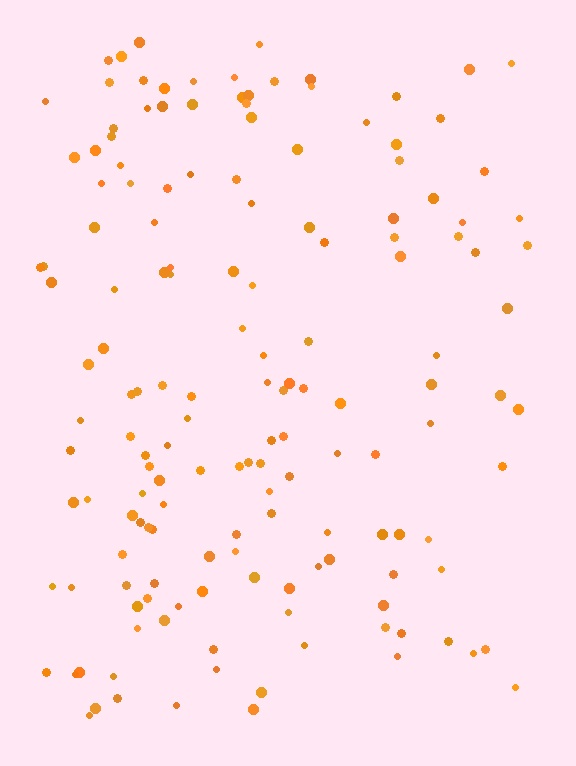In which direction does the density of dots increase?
From right to left, with the left side densest.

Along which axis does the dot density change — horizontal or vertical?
Horizontal.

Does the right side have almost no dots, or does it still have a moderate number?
Still a moderate number, just noticeably fewer than the left.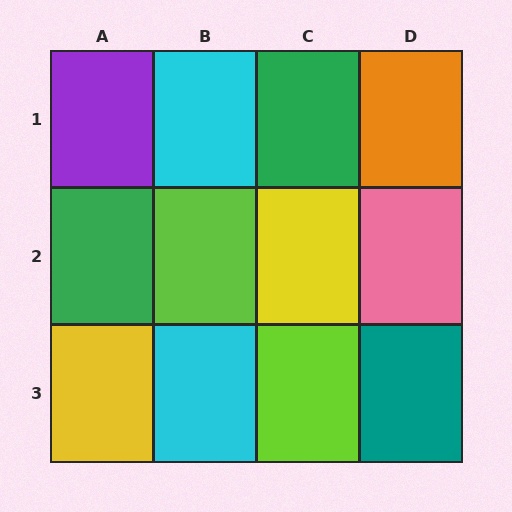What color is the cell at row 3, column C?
Lime.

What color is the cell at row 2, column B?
Lime.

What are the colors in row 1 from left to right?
Purple, cyan, green, orange.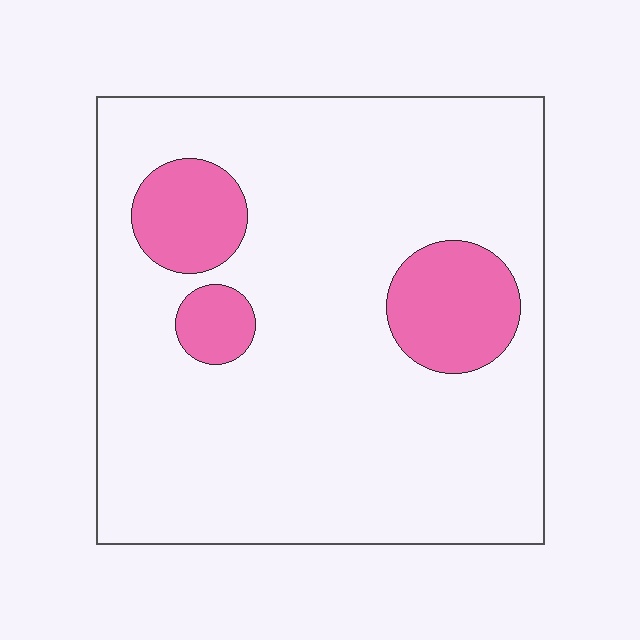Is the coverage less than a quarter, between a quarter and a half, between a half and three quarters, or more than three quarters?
Less than a quarter.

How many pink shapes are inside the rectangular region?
3.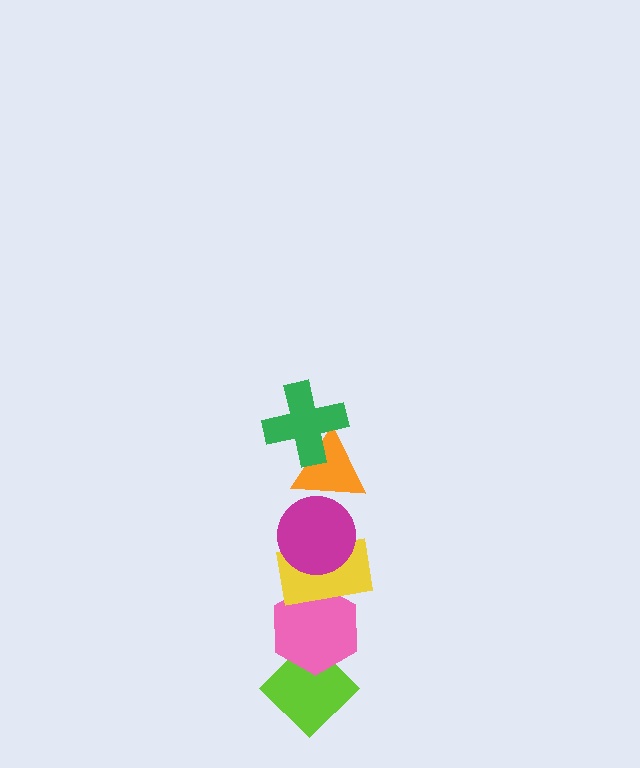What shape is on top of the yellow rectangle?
The magenta circle is on top of the yellow rectangle.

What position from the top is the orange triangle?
The orange triangle is 2nd from the top.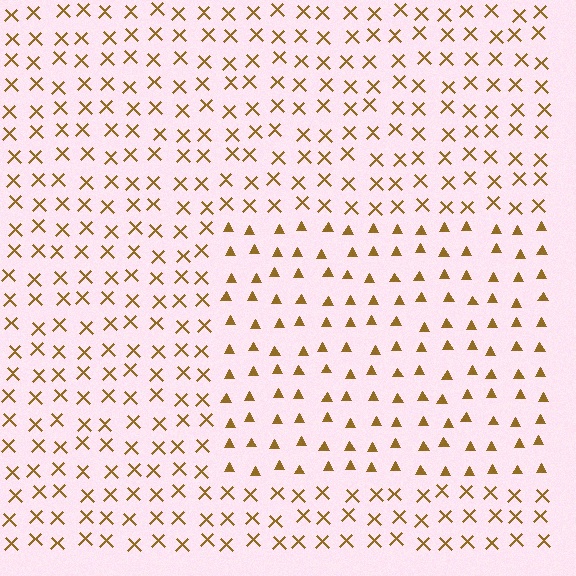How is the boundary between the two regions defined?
The boundary is defined by a change in element shape: triangles inside vs. X marks outside. All elements share the same color and spacing.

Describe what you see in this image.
The image is filled with small brown elements arranged in a uniform grid. A rectangle-shaped region contains triangles, while the surrounding area contains X marks. The boundary is defined purely by the change in element shape.